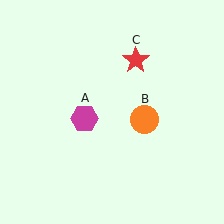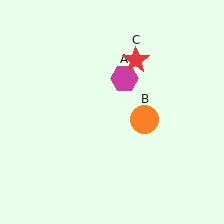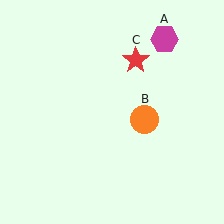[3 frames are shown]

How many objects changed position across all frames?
1 object changed position: magenta hexagon (object A).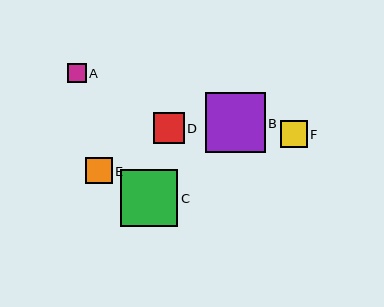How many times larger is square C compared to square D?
Square C is approximately 1.9 times the size of square D.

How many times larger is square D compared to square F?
Square D is approximately 1.2 times the size of square F.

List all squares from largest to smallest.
From largest to smallest: B, C, D, E, F, A.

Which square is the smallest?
Square A is the smallest with a size of approximately 19 pixels.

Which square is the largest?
Square B is the largest with a size of approximately 59 pixels.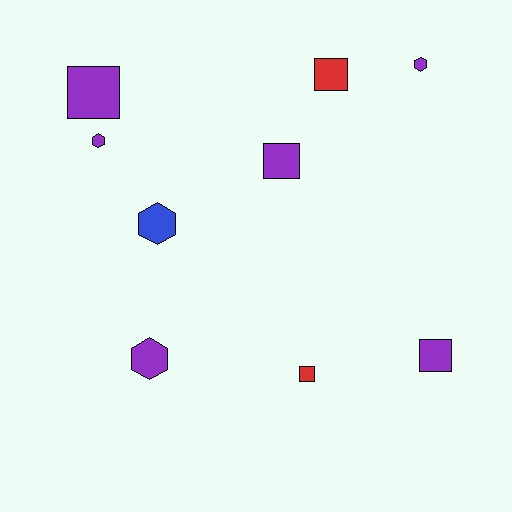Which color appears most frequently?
Purple, with 6 objects.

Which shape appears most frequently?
Square, with 5 objects.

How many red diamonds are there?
There are no red diamonds.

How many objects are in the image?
There are 9 objects.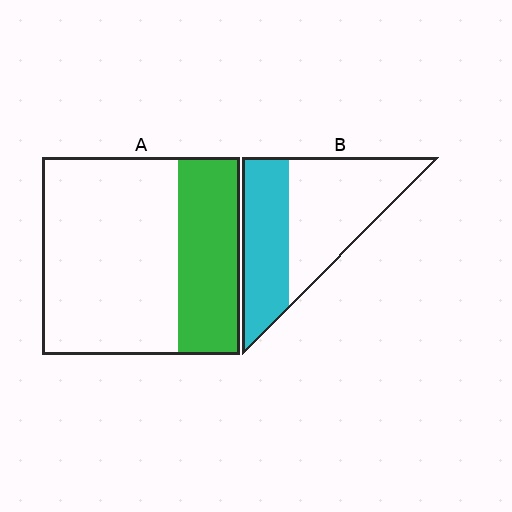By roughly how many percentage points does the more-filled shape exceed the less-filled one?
By roughly 10 percentage points (B over A).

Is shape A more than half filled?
No.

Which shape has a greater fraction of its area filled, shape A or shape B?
Shape B.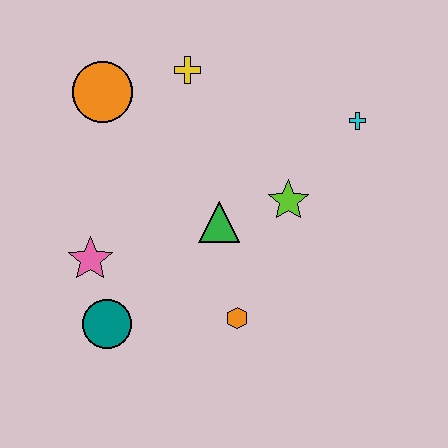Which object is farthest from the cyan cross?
The teal circle is farthest from the cyan cross.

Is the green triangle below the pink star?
No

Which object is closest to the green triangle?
The lime star is closest to the green triangle.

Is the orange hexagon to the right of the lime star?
No